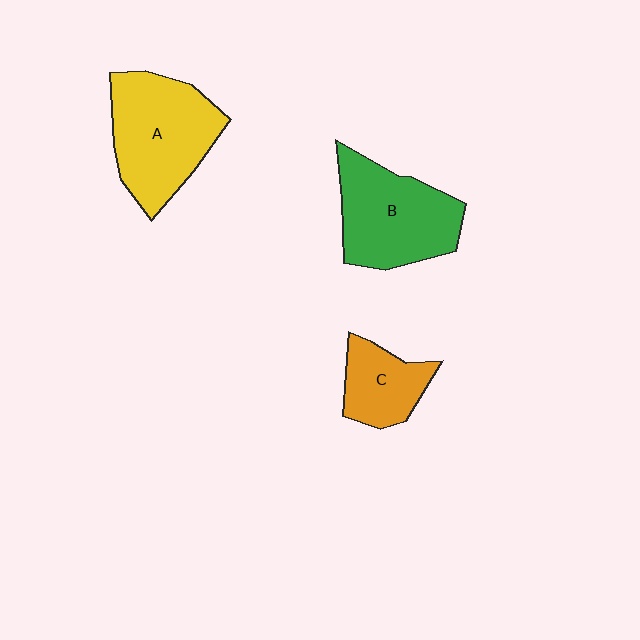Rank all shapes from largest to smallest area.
From largest to smallest: A (yellow), B (green), C (orange).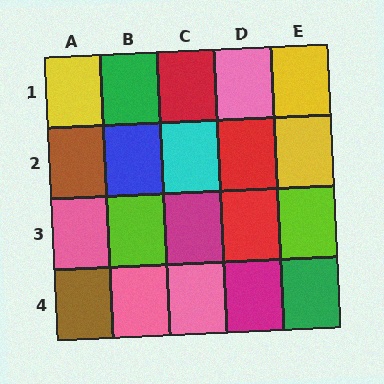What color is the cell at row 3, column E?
Lime.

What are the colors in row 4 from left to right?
Brown, pink, pink, magenta, green.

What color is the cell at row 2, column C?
Cyan.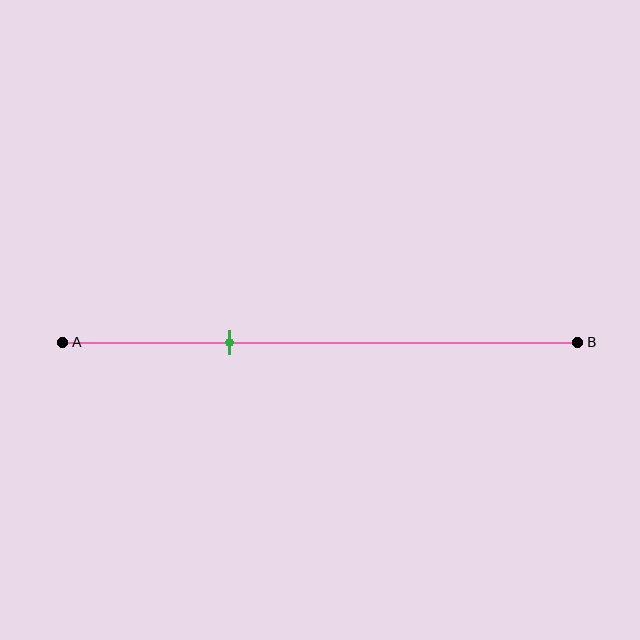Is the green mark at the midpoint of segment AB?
No, the mark is at about 30% from A, not at the 50% midpoint.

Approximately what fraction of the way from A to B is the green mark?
The green mark is approximately 30% of the way from A to B.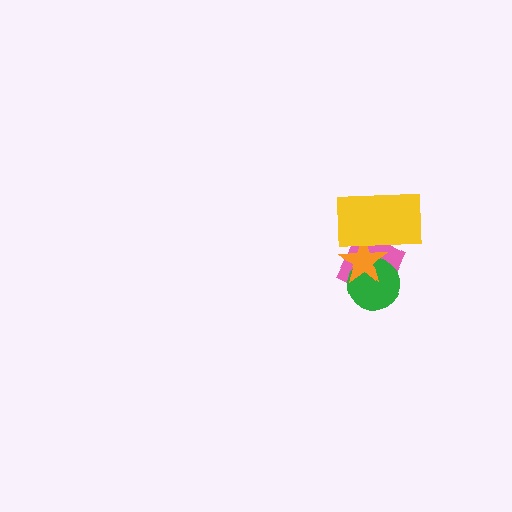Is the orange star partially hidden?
Yes, it is partially covered by another shape.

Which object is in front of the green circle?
The orange star is in front of the green circle.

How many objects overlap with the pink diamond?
3 objects overlap with the pink diamond.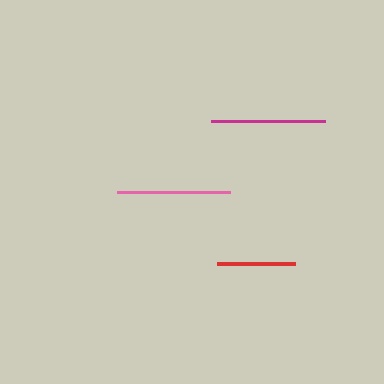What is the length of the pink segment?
The pink segment is approximately 113 pixels long.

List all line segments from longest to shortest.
From longest to shortest: magenta, pink, red.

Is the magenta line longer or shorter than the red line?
The magenta line is longer than the red line.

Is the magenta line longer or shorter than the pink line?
The magenta line is longer than the pink line.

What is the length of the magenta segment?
The magenta segment is approximately 114 pixels long.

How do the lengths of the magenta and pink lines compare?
The magenta and pink lines are approximately the same length.